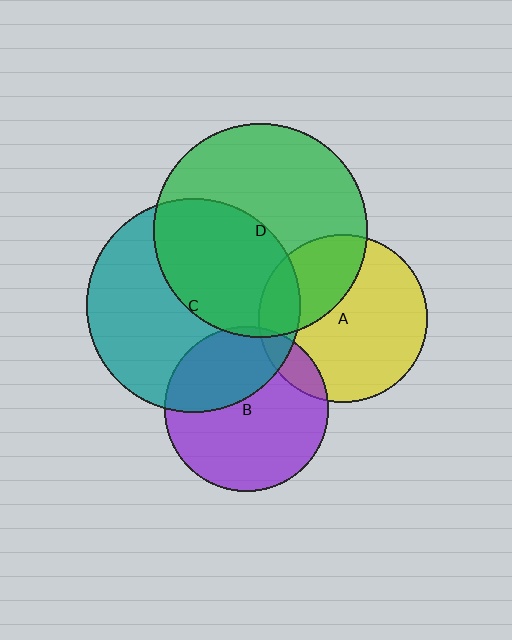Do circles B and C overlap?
Yes.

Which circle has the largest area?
Circle D (green).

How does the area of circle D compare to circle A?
Approximately 1.6 times.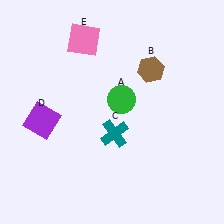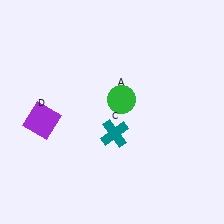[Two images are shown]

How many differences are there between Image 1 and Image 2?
There are 2 differences between the two images.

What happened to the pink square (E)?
The pink square (E) was removed in Image 2. It was in the top-left area of Image 1.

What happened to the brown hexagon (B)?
The brown hexagon (B) was removed in Image 2. It was in the top-right area of Image 1.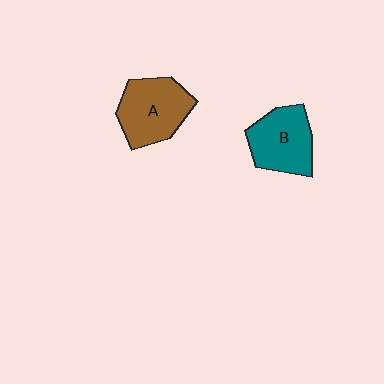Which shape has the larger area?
Shape A (brown).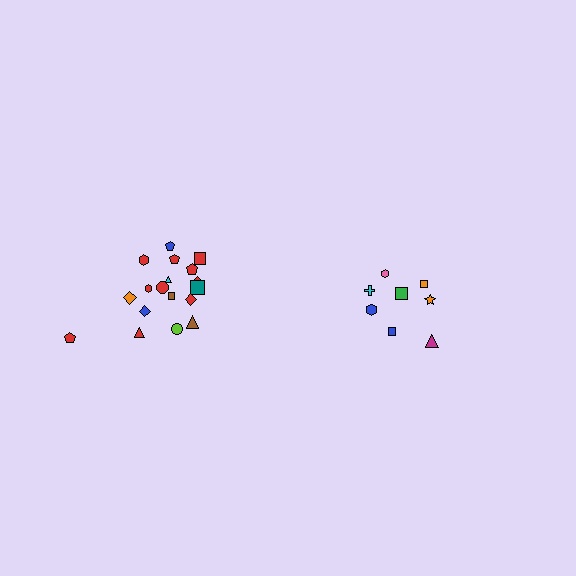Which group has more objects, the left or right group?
The left group.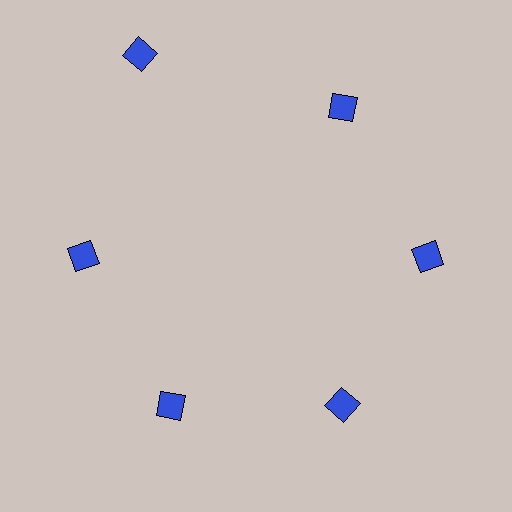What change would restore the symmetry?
The symmetry would be restored by moving it inward, back onto the ring so that all 6 diamonds sit at equal angles and equal distance from the center.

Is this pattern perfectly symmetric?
No. The 6 blue diamonds are arranged in a ring, but one element near the 11 o'clock position is pushed outward from the center, breaking the 6-fold rotational symmetry.